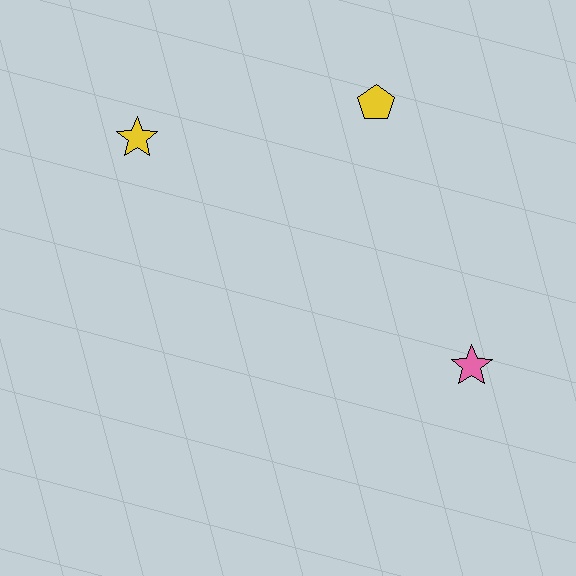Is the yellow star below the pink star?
No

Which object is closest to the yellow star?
The yellow pentagon is closest to the yellow star.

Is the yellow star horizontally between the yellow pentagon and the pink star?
No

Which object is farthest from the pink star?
The yellow star is farthest from the pink star.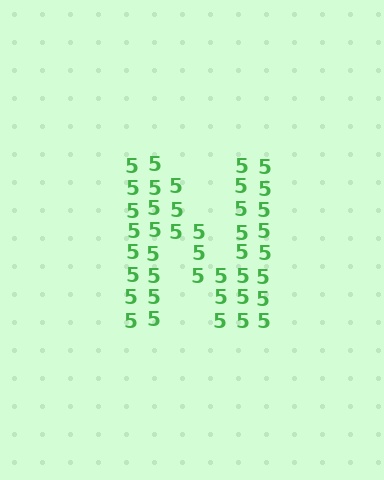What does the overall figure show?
The overall figure shows the letter N.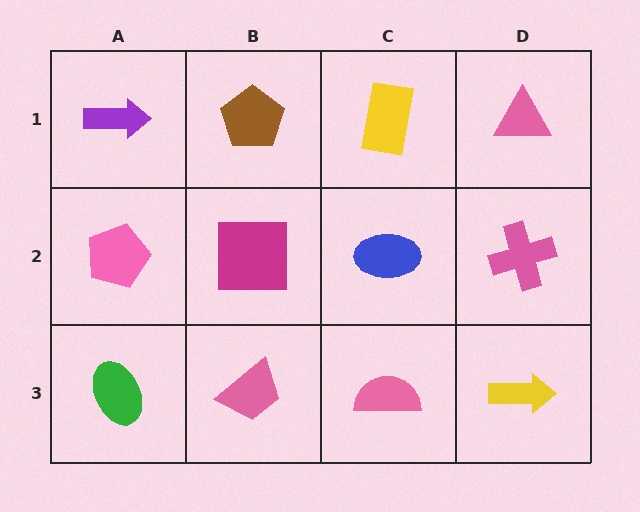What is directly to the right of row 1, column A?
A brown pentagon.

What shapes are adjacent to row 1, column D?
A pink cross (row 2, column D), a yellow rectangle (row 1, column C).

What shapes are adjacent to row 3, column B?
A magenta square (row 2, column B), a green ellipse (row 3, column A), a pink semicircle (row 3, column C).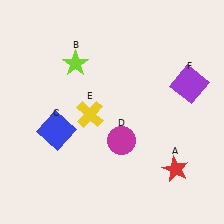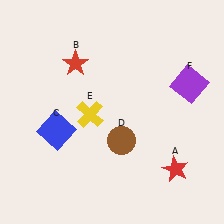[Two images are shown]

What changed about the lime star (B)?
In Image 1, B is lime. In Image 2, it changed to red.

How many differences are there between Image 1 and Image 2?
There are 2 differences between the two images.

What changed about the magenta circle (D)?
In Image 1, D is magenta. In Image 2, it changed to brown.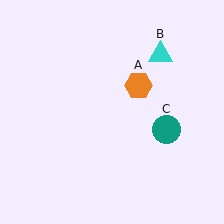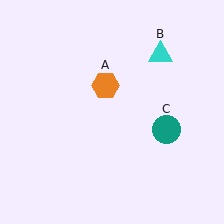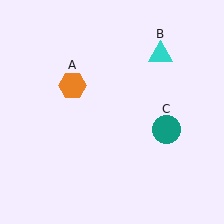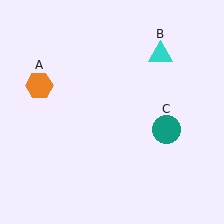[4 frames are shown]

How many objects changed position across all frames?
1 object changed position: orange hexagon (object A).